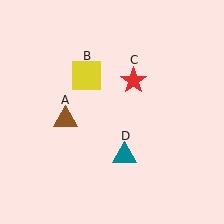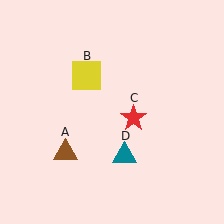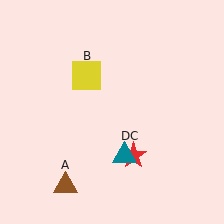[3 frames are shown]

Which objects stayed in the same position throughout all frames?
Yellow square (object B) and teal triangle (object D) remained stationary.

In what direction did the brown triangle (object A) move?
The brown triangle (object A) moved down.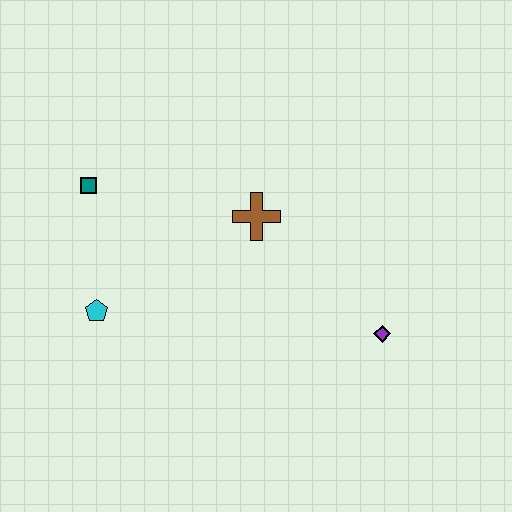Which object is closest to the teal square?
The cyan pentagon is closest to the teal square.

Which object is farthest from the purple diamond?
The teal square is farthest from the purple diamond.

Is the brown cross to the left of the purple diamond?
Yes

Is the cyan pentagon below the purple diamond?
No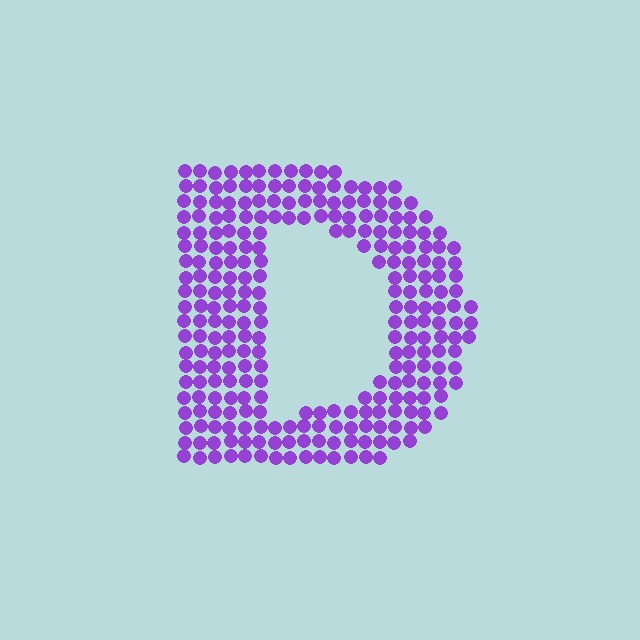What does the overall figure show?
The overall figure shows the letter D.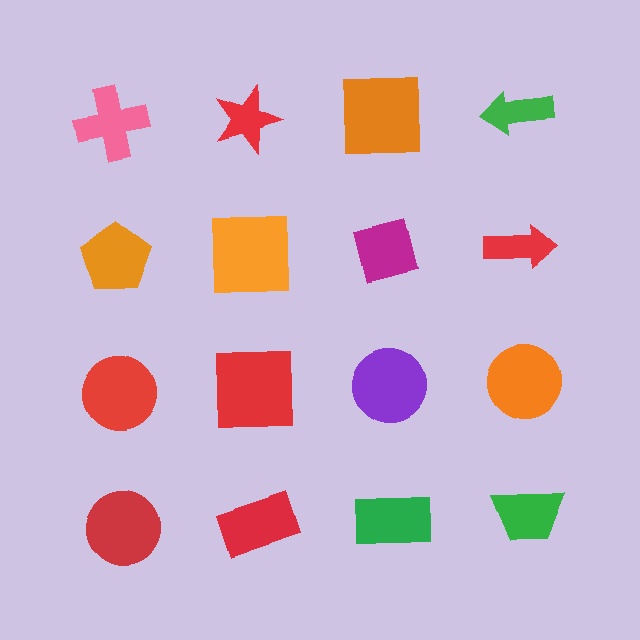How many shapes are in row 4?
4 shapes.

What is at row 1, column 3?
An orange square.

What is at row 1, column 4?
A green arrow.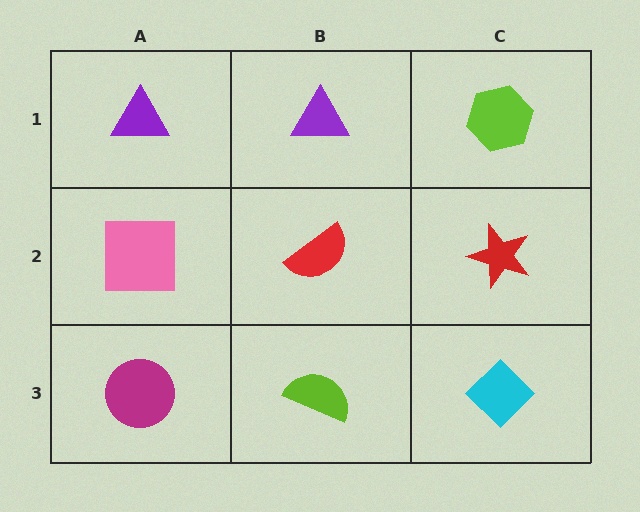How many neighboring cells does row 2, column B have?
4.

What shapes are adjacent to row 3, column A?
A pink square (row 2, column A), a lime semicircle (row 3, column B).